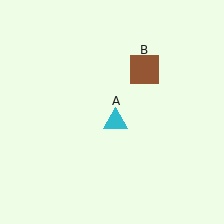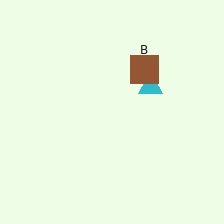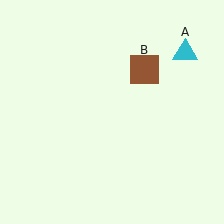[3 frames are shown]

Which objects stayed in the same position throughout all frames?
Brown square (object B) remained stationary.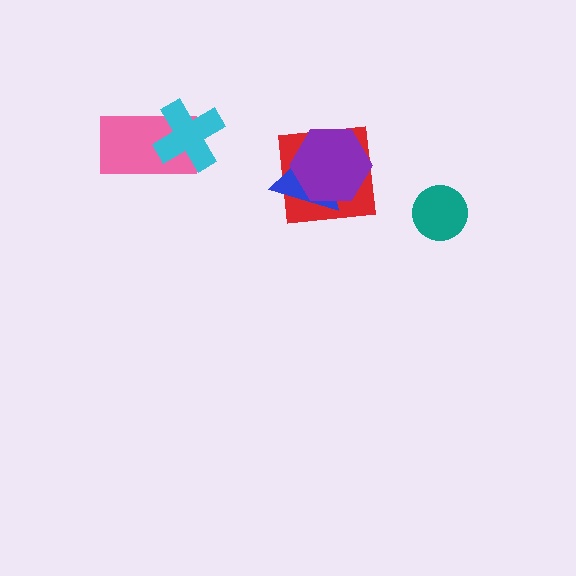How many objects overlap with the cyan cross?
1 object overlaps with the cyan cross.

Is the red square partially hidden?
Yes, it is partially covered by another shape.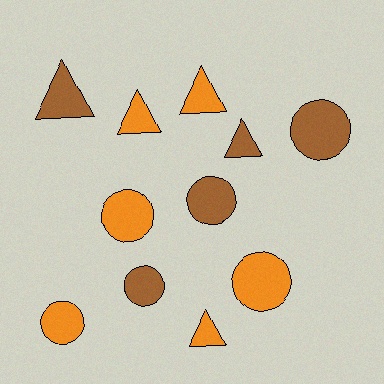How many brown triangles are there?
There are 2 brown triangles.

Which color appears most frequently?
Orange, with 6 objects.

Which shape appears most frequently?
Circle, with 6 objects.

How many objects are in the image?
There are 11 objects.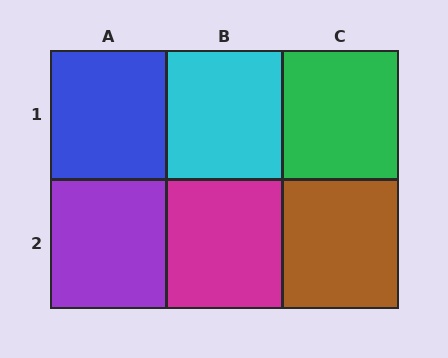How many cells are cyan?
1 cell is cyan.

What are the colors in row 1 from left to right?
Blue, cyan, green.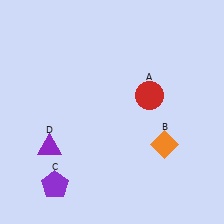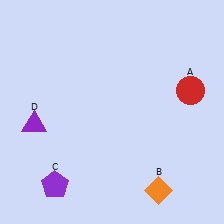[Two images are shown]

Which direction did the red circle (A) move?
The red circle (A) moved right.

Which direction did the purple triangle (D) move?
The purple triangle (D) moved up.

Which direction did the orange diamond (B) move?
The orange diamond (B) moved down.